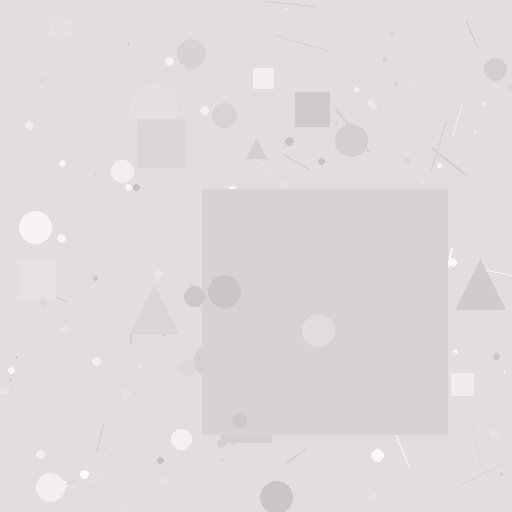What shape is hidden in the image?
A square is hidden in the image.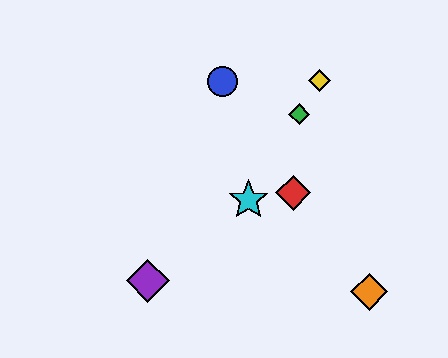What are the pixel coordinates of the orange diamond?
The orange diamond is at (369, 292).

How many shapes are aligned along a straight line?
3 shapes (the green diamond, the yellow diamond, the cyan star) are aligned along a straight line.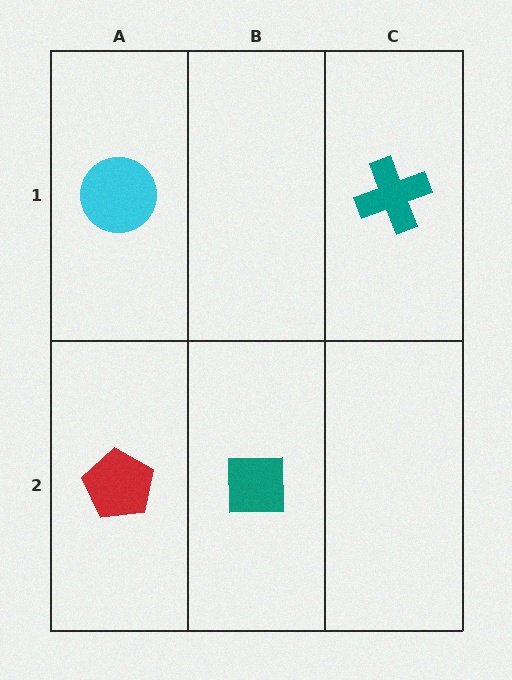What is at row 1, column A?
A cyan circle.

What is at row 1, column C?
A teal cross.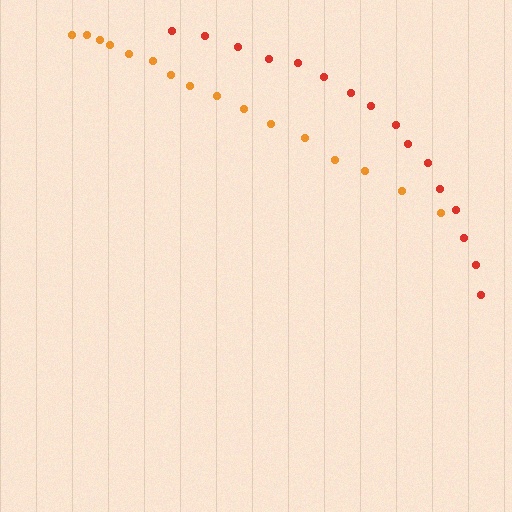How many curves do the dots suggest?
There are 2 distinct paths.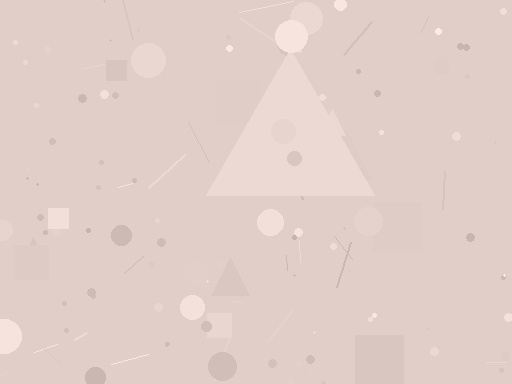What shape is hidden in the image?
A triangle is hidden in the image.